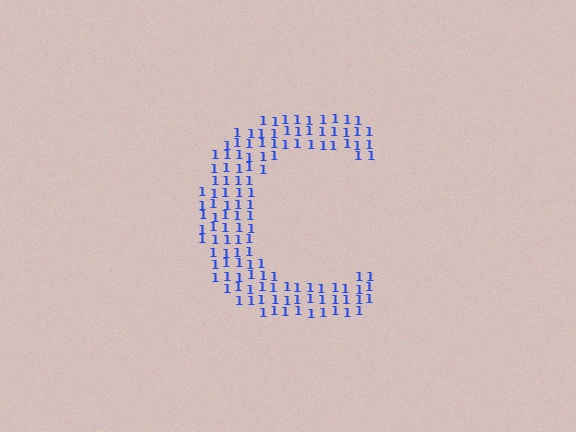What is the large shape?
The large shape is the letter C.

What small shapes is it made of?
It is made of small digit 1's.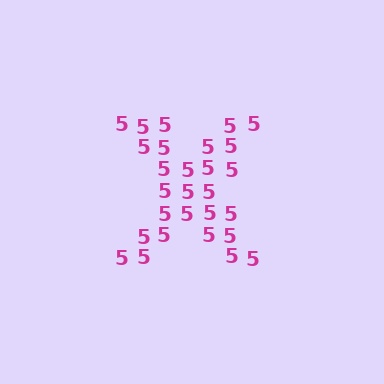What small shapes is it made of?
It is made of small digit 5's.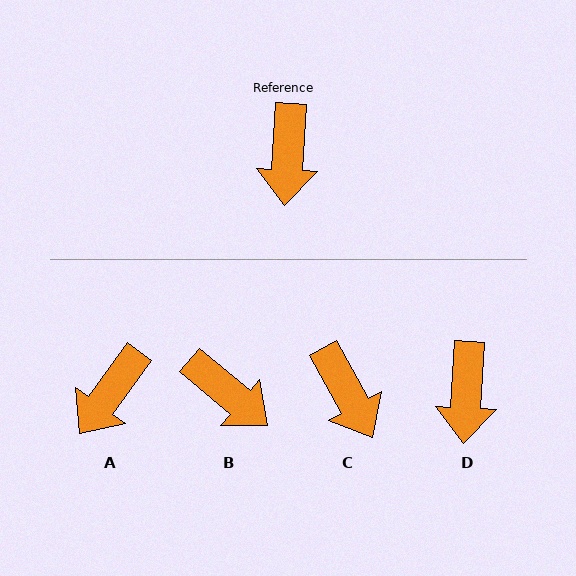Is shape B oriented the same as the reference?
No, it is off by about 54 degrees.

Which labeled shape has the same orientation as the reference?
D.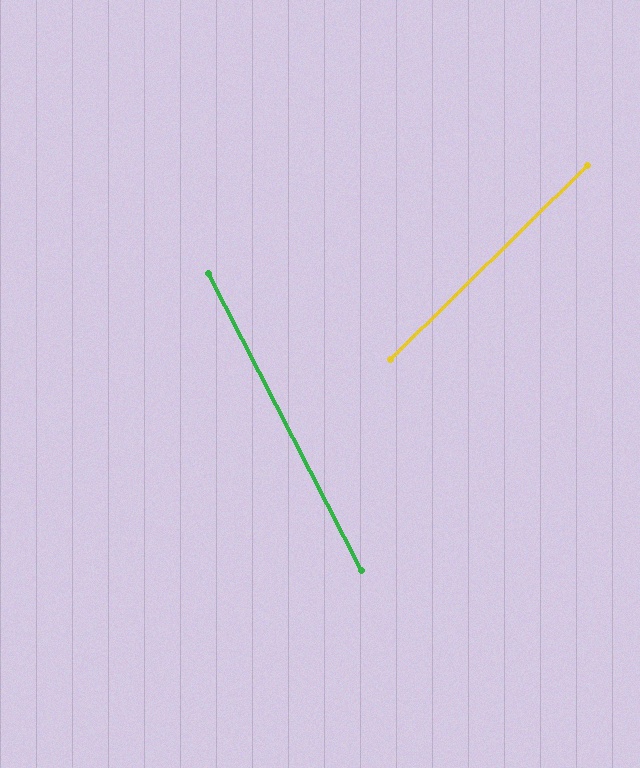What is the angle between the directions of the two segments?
Approximately 73 degrees.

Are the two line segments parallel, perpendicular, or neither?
Neither parallel nor perpendicular — they differ by about 73°.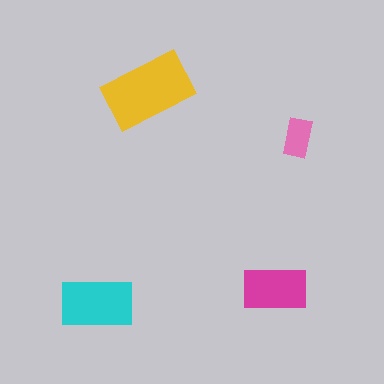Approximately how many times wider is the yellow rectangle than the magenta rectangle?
About 1.5 times wider.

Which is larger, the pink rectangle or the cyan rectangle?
The cyan one.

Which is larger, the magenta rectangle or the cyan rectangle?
The cyan one.